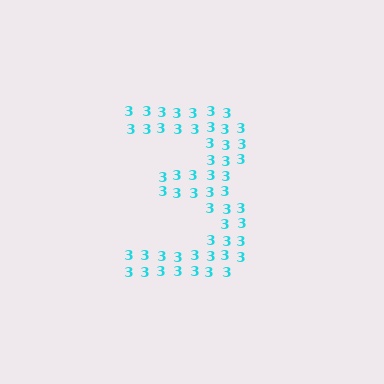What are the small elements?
The small elements are digit 3's.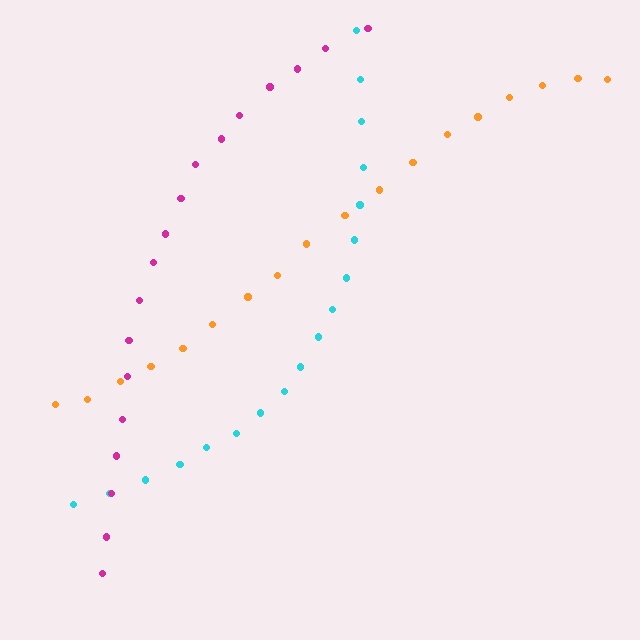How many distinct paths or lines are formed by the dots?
There are 3 distinct paths.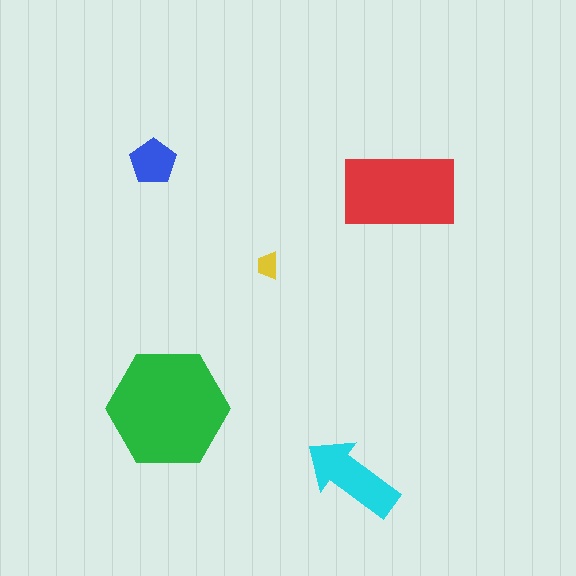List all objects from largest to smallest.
The green hexagon, the red rectangle, the cyan arrow, the blue pentagon, the yellow trapezoid.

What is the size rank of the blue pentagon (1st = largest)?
4th.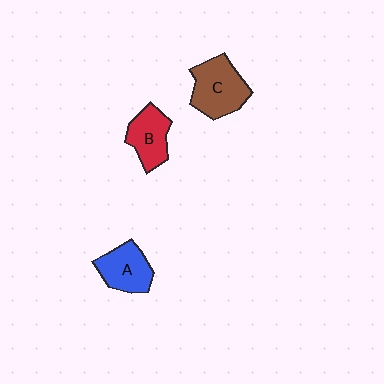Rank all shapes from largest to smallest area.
From largest to smallest: C (brown), A (blue), B (red).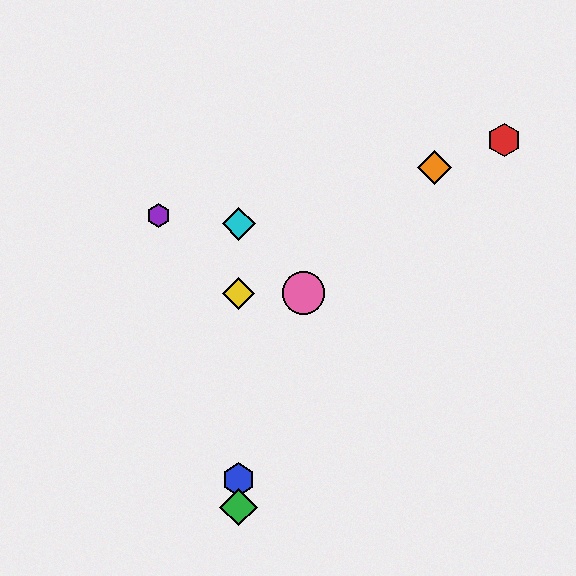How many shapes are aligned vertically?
4 shapes (the blue hexagon, the green diamond, the yellow diamond, the cyan diamond) are aligned vertically.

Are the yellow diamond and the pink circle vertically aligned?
No, the yellow diamond is at x≈239 and the pink circle is at x≈303.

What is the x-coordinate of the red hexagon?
The red hexagon is at x≈504.